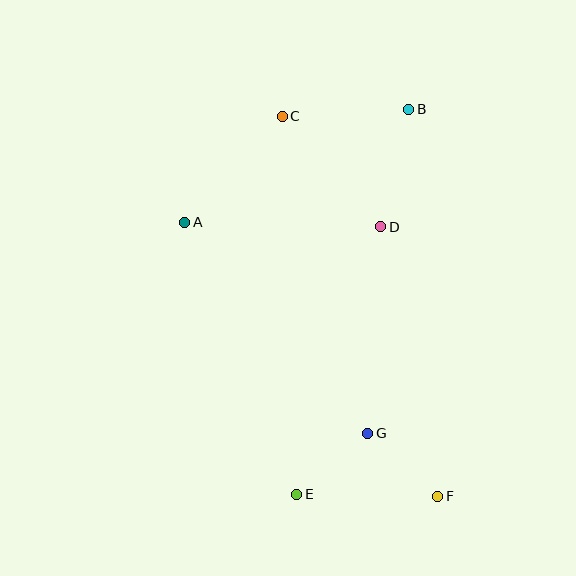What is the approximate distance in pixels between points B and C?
The distance between B and C is approximately 127 pixels.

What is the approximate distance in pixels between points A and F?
The distance between A and F is approximately 373 pixels.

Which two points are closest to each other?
Points E and G are closest to each other.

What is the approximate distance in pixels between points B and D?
The distance between B and D is approximately 121 pixels.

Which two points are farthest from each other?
Points C and F are farthest from each other.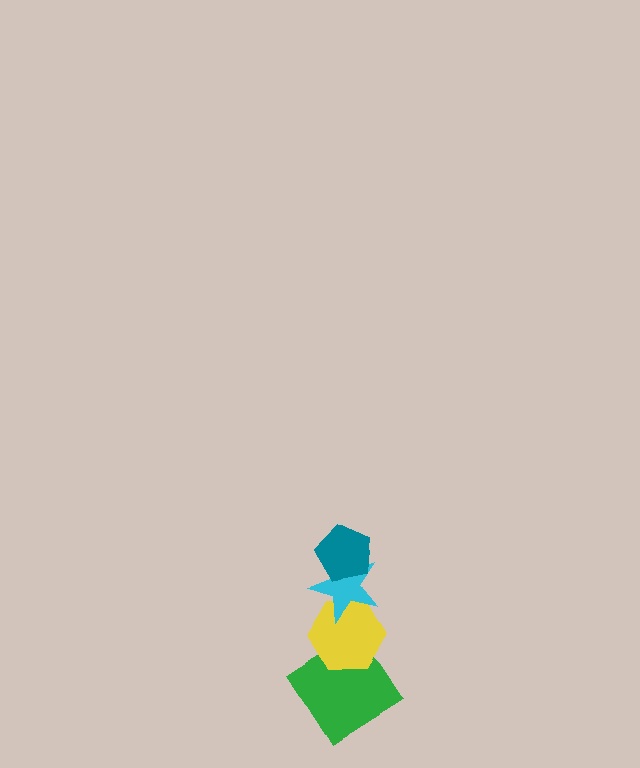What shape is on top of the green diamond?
The yellow hexagon is on top of the green diamond.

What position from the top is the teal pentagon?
The teal pentagon is 1st from the top.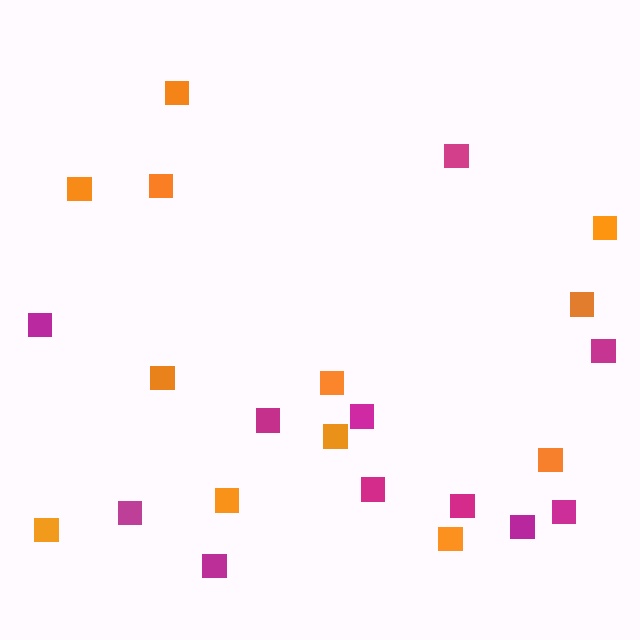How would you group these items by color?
There are 2 groups: one group of orange squares (12) and one group of magenta squares (11).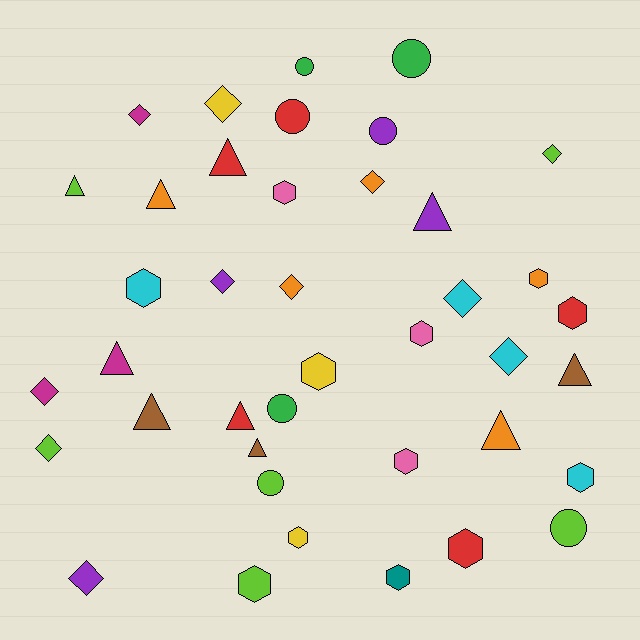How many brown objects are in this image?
There are 3 brown objects.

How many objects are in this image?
There are 40 objects.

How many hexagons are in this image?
There are 12 hexagons.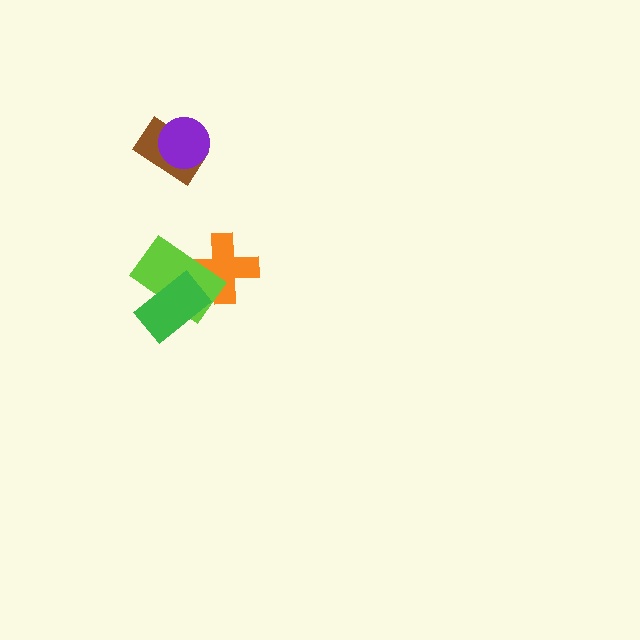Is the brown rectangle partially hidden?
Yes, it is partially covered by another shape.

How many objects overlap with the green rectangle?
1 object overlaps with the green rectangle.